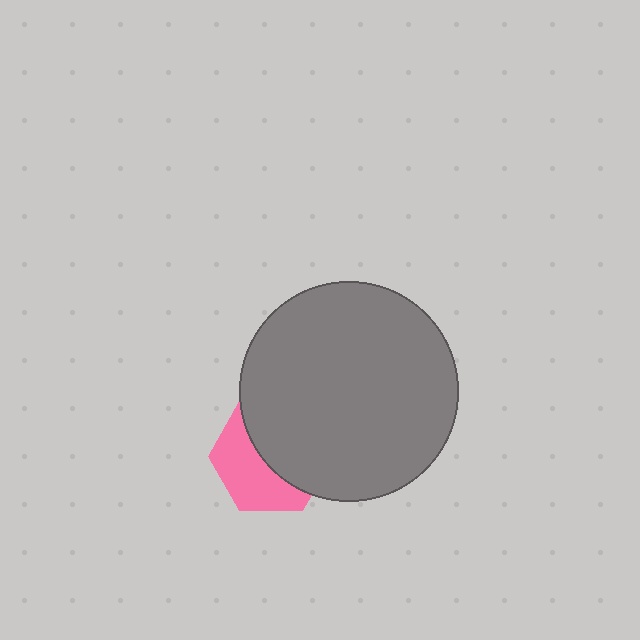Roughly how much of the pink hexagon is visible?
About half of it is visible (roughly 46%).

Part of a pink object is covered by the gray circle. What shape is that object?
It is a hexagon.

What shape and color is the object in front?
The object in front is a gray circle.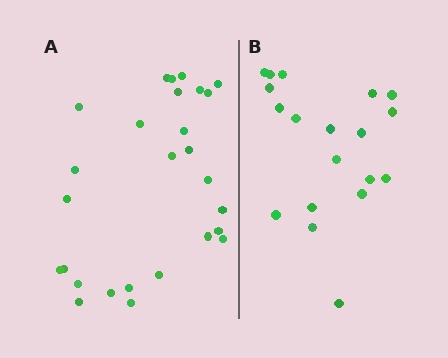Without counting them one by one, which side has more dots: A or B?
Region A (the left region) has more dots.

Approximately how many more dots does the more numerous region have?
Region A has roughly 8 or so more dots than region B.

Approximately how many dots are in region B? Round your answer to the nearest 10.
About 20 dots. (The exact count is 19, which rounds to 20.)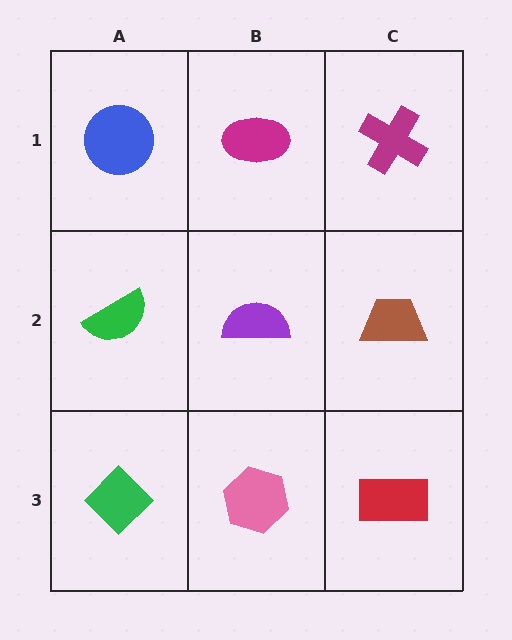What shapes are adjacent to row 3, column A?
A green semicircle (row 2, column A), a pink hexagon (row 3, column B).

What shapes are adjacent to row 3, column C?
A brown trapezoid (row 2, column C), a pink hexagon (row 3, column B).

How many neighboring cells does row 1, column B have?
3.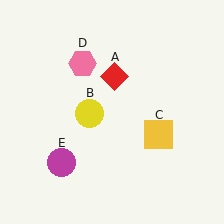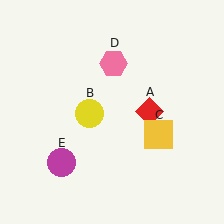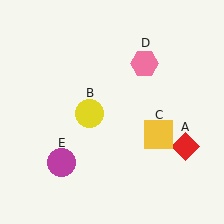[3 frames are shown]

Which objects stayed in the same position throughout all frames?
Yellow circle (object B) and yellow square (object C) and magenta circle (object E) remained stationary.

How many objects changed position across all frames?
2 objects changed position: red diamond (object A), pink hexagon (object D).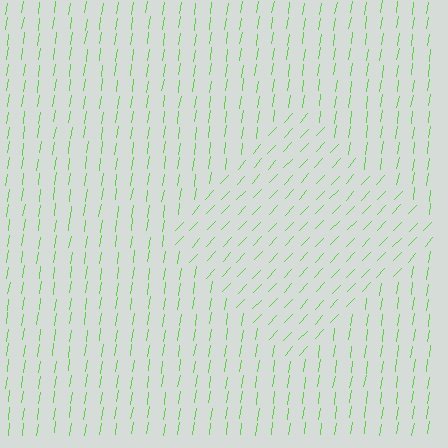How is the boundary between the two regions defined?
The boundary is defined purely by a change in line orientation (approximately 35 degrees difference). All lines are the same color and thickness.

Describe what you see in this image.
The image is filled with small lime line segments. A diamond region in the image has lines oriented differently from the surrounding lines, creating a visible texture boundary.